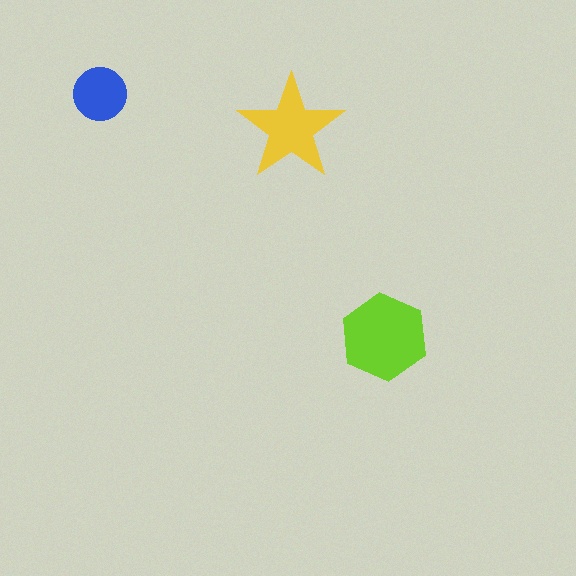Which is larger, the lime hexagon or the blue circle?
The lime hexagon.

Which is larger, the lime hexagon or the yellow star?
The lime hexagon.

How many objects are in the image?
There are 3 objects in the image.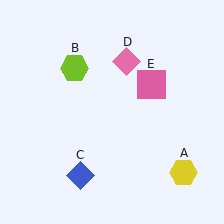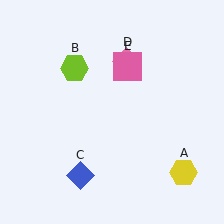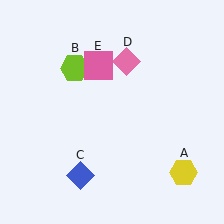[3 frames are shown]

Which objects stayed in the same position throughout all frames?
Yellow hexagon (object A) and lime hexagon (object B) and blue diamond (object C) and pink diamond (object D) remained stationary.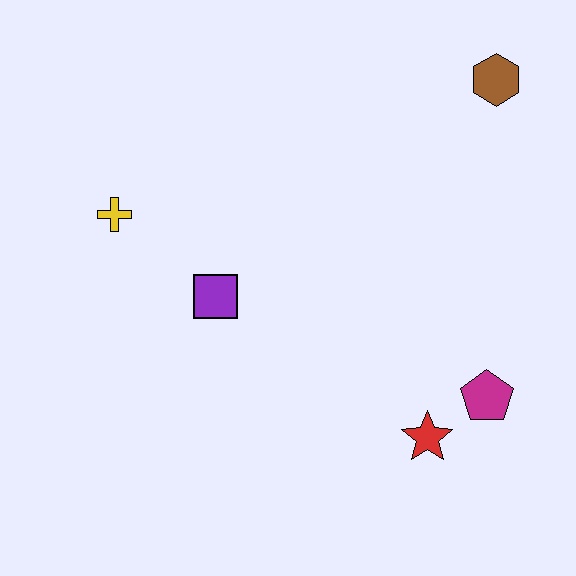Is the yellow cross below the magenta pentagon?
No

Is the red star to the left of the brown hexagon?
Yes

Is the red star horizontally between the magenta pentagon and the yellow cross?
Yes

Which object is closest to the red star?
The magenta pentagon is closest to the red star.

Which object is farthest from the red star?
The yellow cross is farthest from the red star.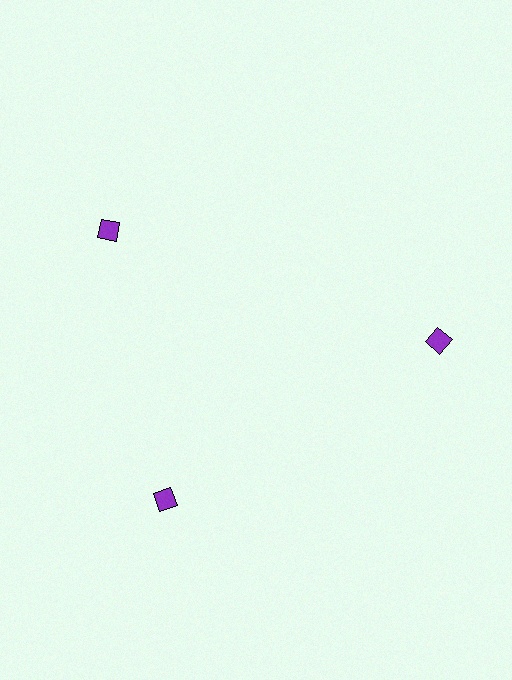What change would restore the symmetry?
The symmetry would be restored by rotating it back into even spacing with its neighbors so that all 3 diamonds sit at equal angles and equal distance from the center.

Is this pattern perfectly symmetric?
No. The 3 purple diamonds are arranged in a ring, but one element near the 11 o'clock position is rotated out of alignment along the ring, breaking the 3-fold rotational symmetry.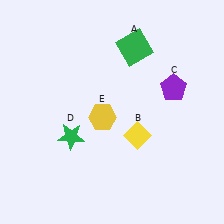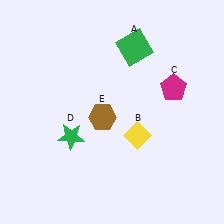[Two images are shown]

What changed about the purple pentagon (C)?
In Image 1, C is purple. In Image 2, it changed to magenta.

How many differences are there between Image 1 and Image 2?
There are 2 differences between the two images.